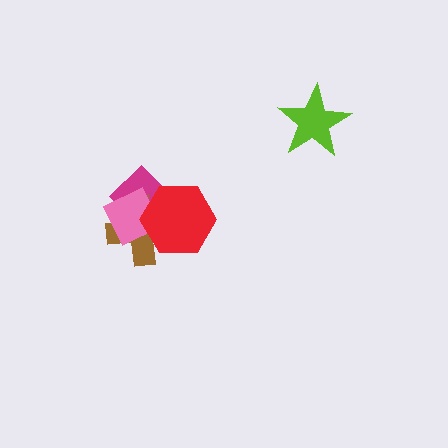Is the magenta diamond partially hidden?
Yes, it is partially covered by another shape.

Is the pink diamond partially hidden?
Yes, it is partially covered by another shape.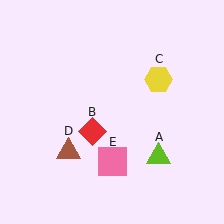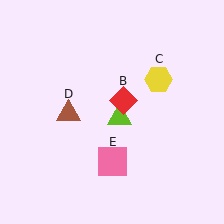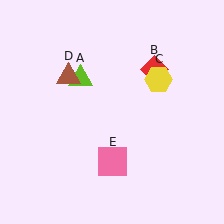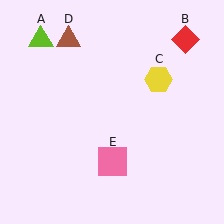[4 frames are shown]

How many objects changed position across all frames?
3 objects changed position: lime triangle (object A), red diamond (object B), brown triangle (object D).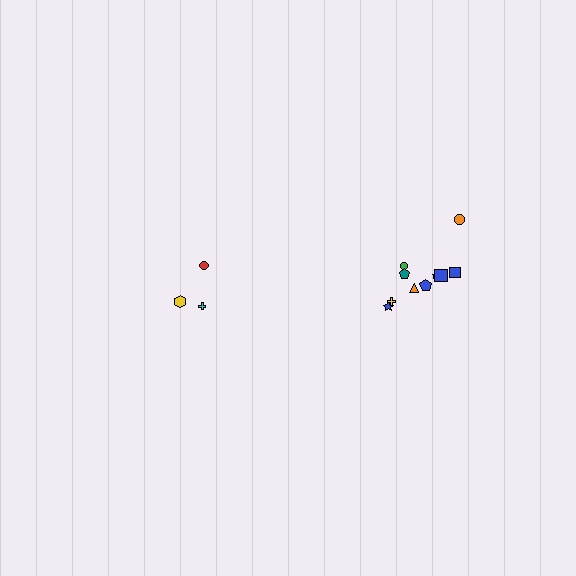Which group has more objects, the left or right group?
The right group.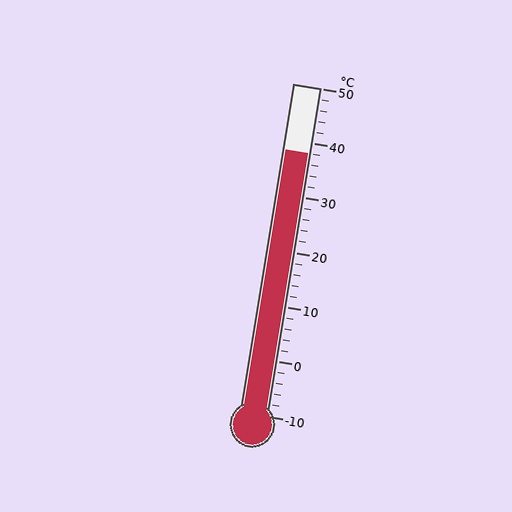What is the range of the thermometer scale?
The thermometer scale ranges from -10°C to 50°C.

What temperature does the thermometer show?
The thermometer shows approximately 38°C.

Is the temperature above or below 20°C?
The temperature is above 20°C.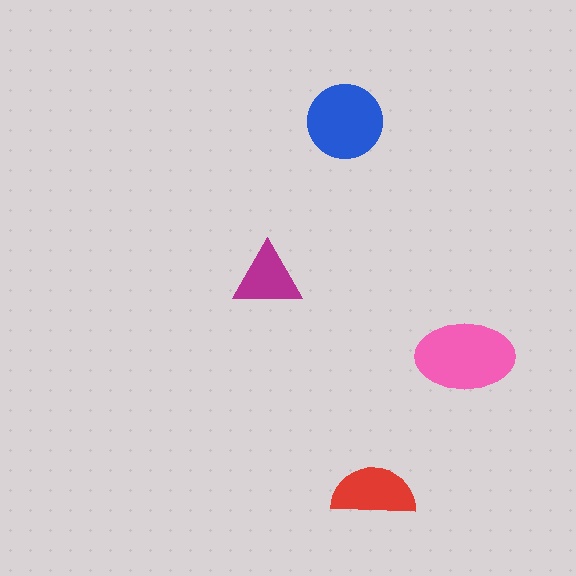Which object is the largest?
The pink ellipse.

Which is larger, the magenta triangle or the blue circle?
The blue circle.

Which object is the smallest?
The magenta triangle.